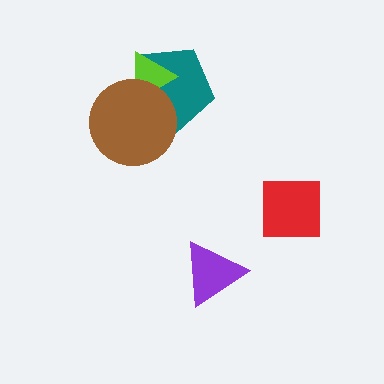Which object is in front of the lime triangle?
The brown circle is in front of the lime triangle.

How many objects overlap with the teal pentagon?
2 objects overlap with the teal pentagon.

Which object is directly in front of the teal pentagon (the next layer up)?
The lime triangle is directly in front of the teal pentagon.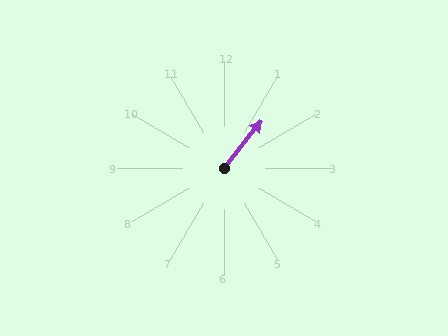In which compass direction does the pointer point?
Northeast.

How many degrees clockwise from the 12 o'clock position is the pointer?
Approximately 38 degrees.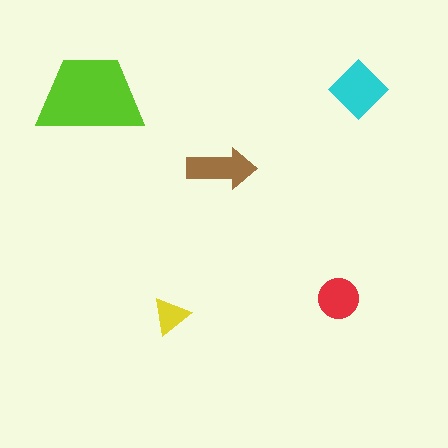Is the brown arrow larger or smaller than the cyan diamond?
Smaller.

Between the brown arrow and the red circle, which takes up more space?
The brown arrow.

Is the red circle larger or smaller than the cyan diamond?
Smaller.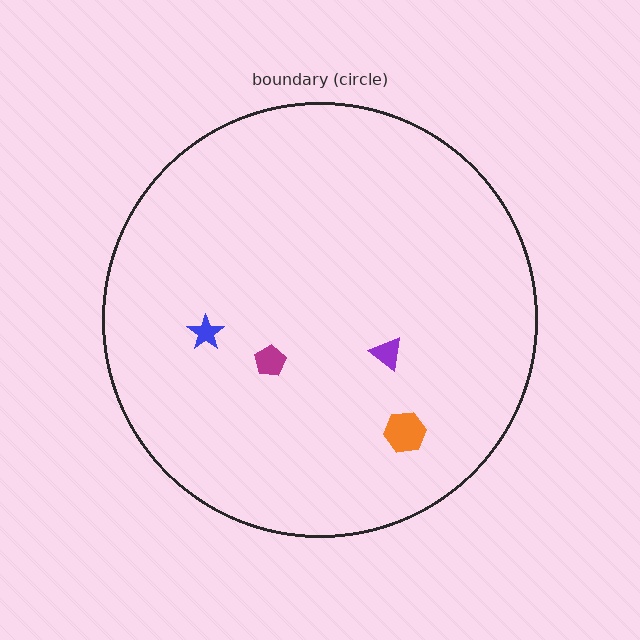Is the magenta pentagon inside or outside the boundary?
Inside.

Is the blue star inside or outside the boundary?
Inside.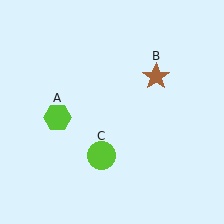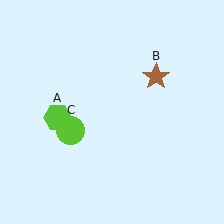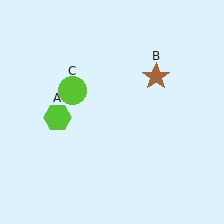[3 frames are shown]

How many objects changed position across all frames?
1 object changed position: lime circle (object C).